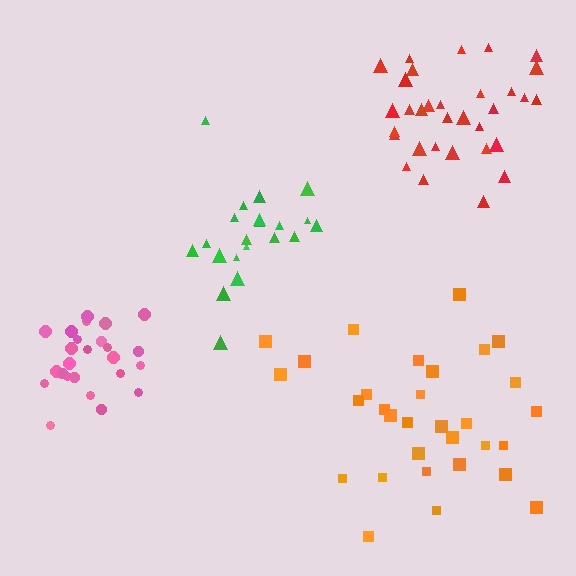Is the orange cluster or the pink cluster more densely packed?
Pink.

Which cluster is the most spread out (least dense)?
Orange.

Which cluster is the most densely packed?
Pink.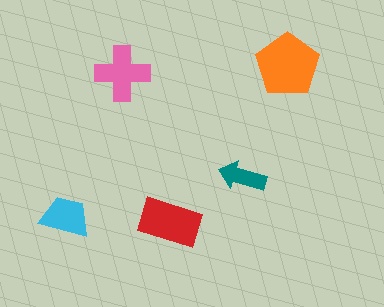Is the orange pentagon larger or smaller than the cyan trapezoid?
Larger.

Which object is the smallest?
The teal arrow.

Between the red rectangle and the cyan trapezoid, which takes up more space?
The red rectangle.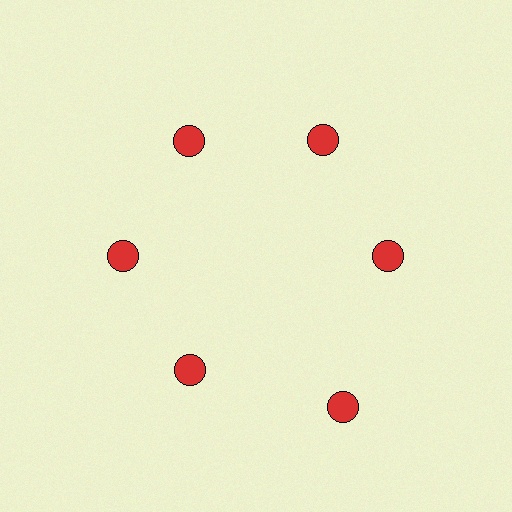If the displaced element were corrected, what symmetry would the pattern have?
It would have 6-fold rotational symmetry — the pattern would map onto itself every 60 degrees.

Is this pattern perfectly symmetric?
No. The 6 red circles are arranged in a ring, but one element near the 5 o'clock position is pushed outward from the center, breaking the 6-fold rotational symmetry.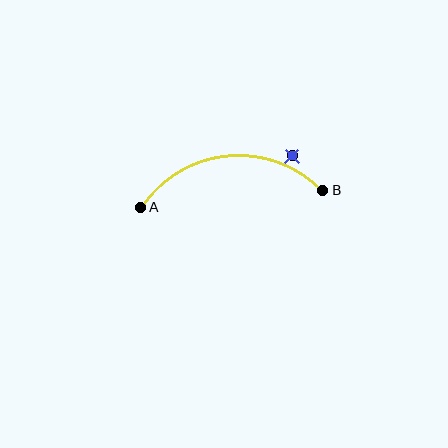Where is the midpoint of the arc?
The arc midpoint is the point on the curve farthest from the straight line joining A and B. It sits above that line.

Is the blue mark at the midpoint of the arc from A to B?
No — the blue mark does not lie on the arc at all. It sits slightly outside the curve.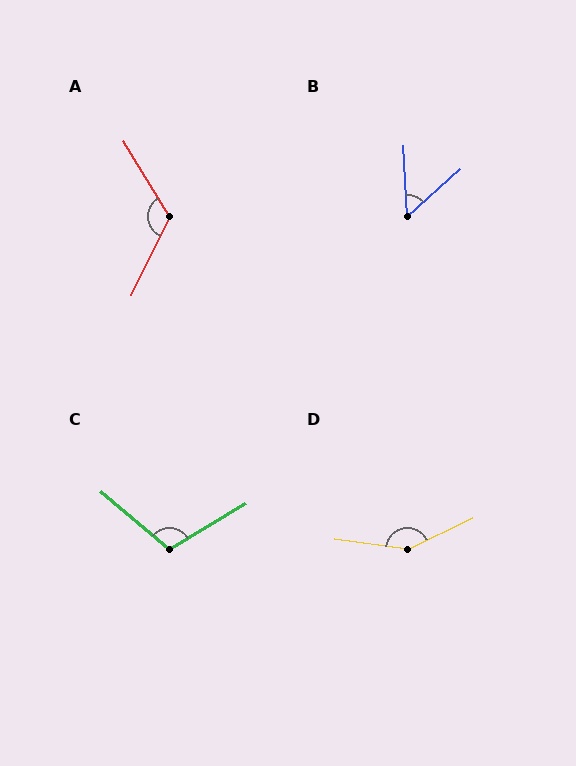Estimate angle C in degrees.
Approximately 109 degrees.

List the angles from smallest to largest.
B (51°), C (109°), A (123°), D (146°).